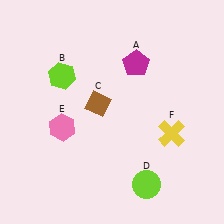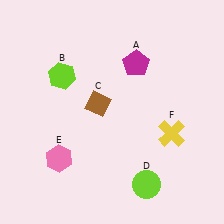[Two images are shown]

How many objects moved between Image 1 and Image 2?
1 object moved between the two images.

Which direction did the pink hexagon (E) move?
The pink hexagon (E) moved down.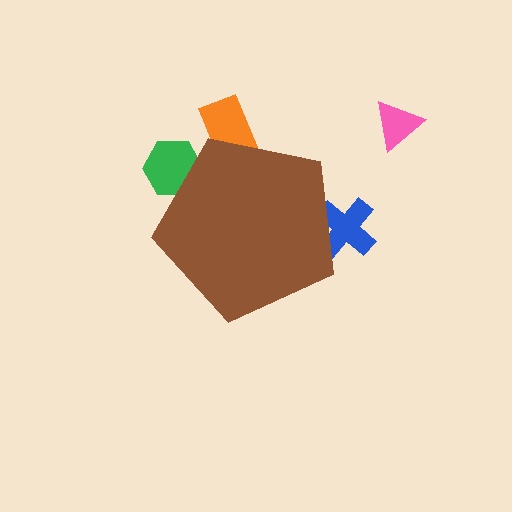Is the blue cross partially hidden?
Yes, the blue cross is partially hidden behind the brown pentagon.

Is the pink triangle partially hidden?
No, the pink triangle is fully visible.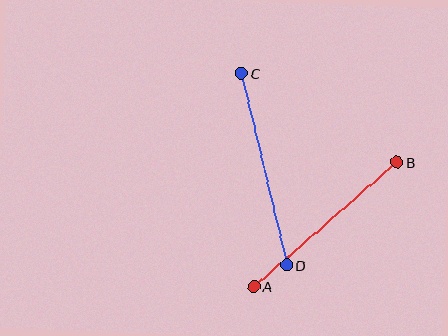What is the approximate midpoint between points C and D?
The midpoint is at approximately (264, 169) pixels.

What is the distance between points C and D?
The distance is approximately 197 pixels.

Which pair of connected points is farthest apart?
Points C and D are farthest apart.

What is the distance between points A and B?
The distance is approximately 190 pixels.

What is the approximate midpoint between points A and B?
The midpoint is at approximately (325, 225) pixels.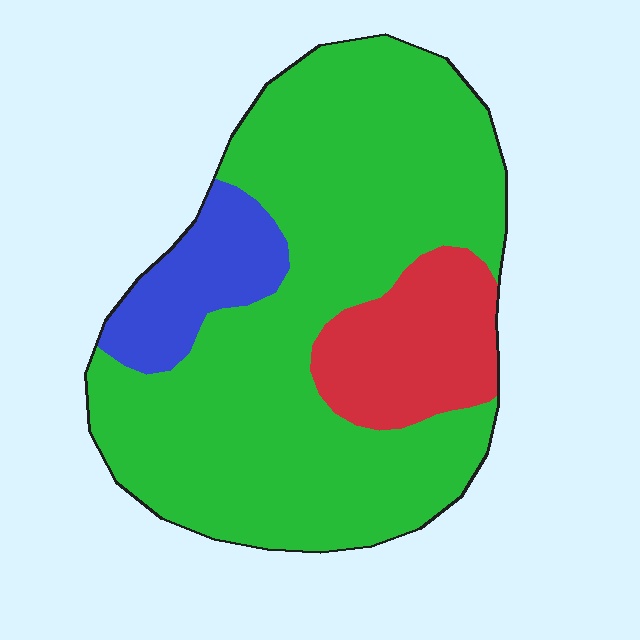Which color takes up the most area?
Green, at roughly 75%.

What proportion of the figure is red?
Red covers 16% of the figure.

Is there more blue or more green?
Green.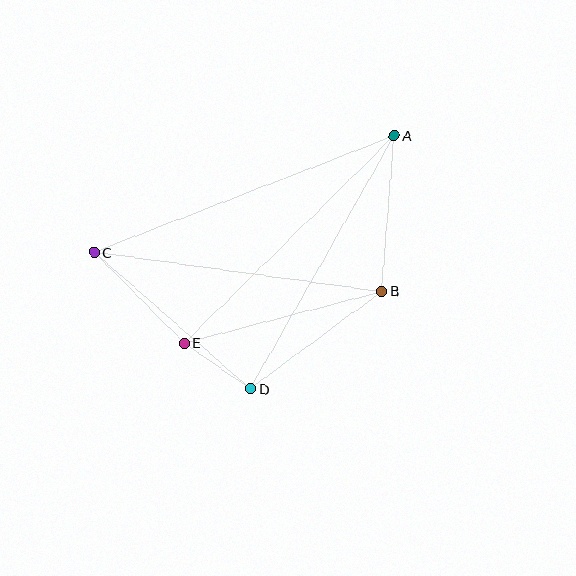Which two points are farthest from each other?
Points A and C are farthest from each other.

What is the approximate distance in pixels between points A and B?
The distance between A and B is approximately 156 pixels.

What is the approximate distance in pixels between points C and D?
The distance between C and D is approximately 208 pixels.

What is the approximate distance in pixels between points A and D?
The distance between A and D is approximately 291 pixels.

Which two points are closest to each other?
Points D and E are closest to each other.